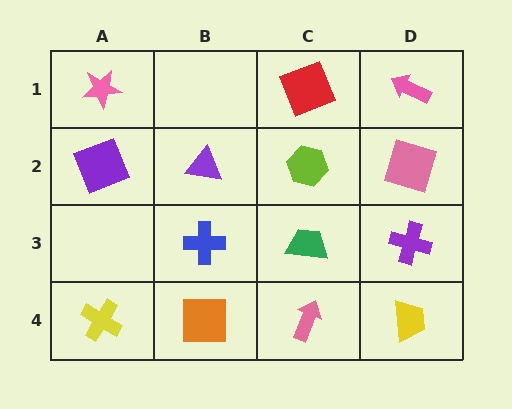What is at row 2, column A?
A purple square.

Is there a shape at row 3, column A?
No, that cell is empty.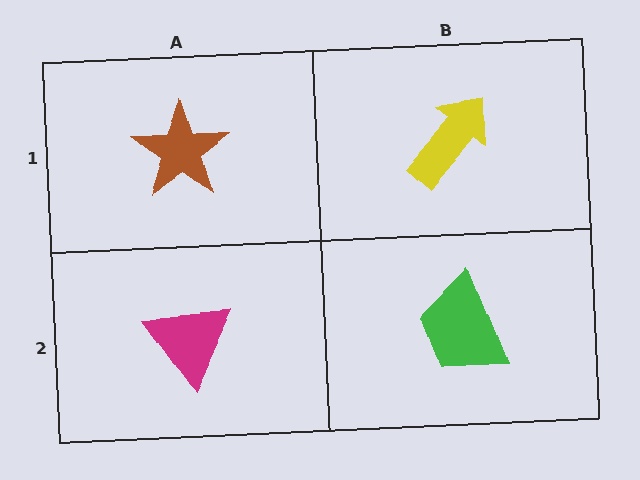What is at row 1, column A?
A brown star.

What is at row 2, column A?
A magenta triangle.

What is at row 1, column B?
A yellow arrow.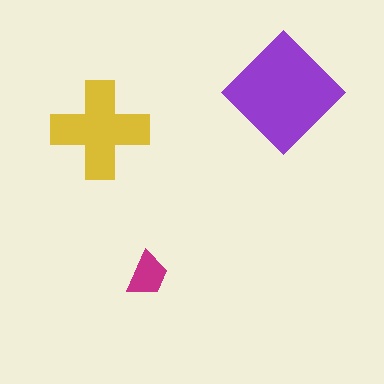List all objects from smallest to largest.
The magenta trapezoid, the yellow cross, the purple diamond.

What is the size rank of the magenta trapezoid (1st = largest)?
3rd.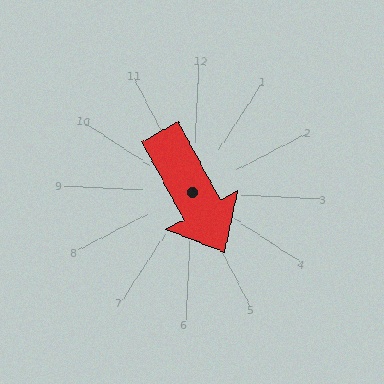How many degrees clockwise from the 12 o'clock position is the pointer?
Approximately 149 degrees.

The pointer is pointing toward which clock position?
Roughly 5 o'clock.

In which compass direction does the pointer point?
Southeast.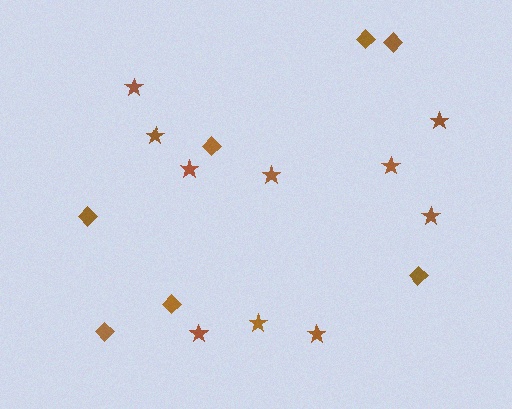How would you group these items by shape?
There are 2 groups: one group of diamonds (7) and one group of stars (10).